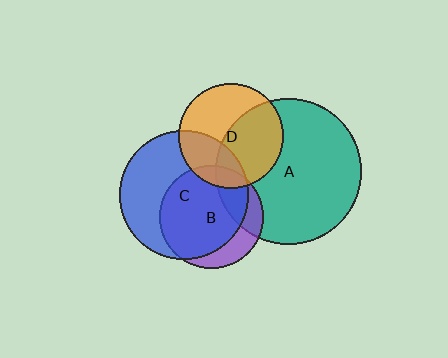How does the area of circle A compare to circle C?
Approximately 1.3 times.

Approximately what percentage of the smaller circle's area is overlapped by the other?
Approximately 30%.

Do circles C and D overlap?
Yes.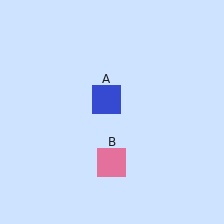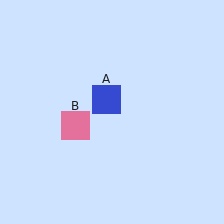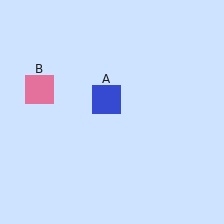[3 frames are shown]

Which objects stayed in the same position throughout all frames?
Blue square (object A) remained stationary.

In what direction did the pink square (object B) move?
The pink square (object B) moved up and to the left.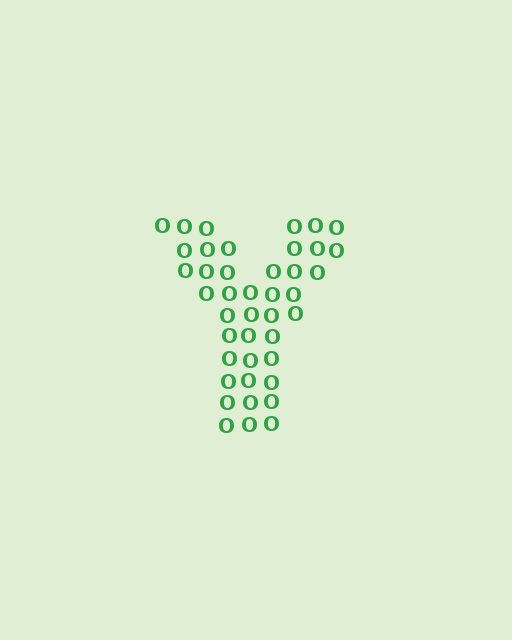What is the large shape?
The large shape is the letter Y.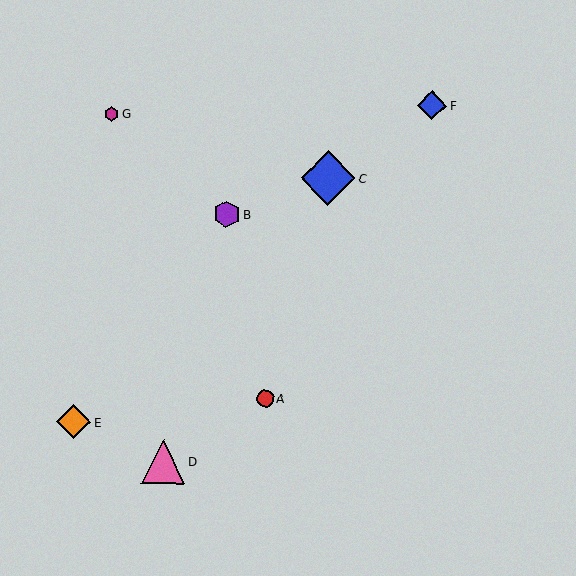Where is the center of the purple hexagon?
The center of the purple hexagon is at (226, 214).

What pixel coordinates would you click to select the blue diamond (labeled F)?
Click at (432, 105) to select the blue diamond F.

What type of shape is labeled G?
Shape G is a magenta hexagon.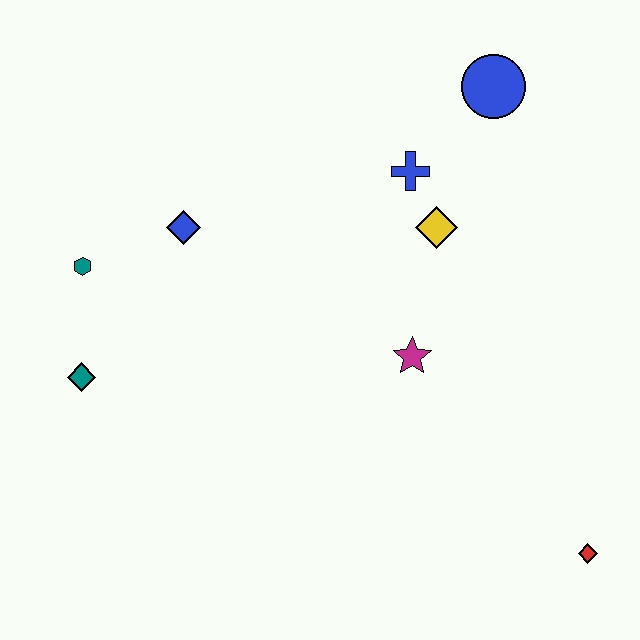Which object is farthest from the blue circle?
The teal diamond is farthest from the blue circle.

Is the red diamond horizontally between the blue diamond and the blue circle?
No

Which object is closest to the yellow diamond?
The blue cross is closest to the yellow diamond.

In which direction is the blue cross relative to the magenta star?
The blue cross is above the magenta star.